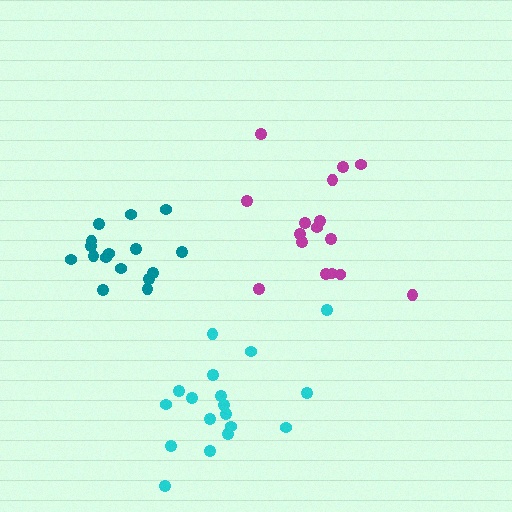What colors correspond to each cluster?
The clusters are colored: magenta, cyan, teal.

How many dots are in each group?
Group 1: 16 dots, Group 2: 18 dots, Group 3: 16 dots (50 total).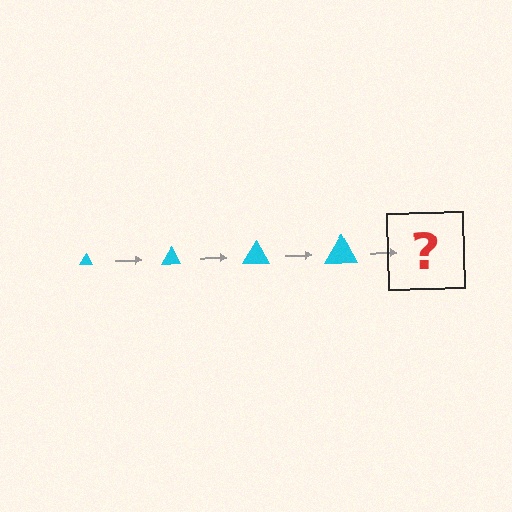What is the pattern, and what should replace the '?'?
The pattern is that the triangle gets progressively larger each step. The '?' should be a cyan triangle, larger than the previous one.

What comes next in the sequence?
The next element should be a cyan triangle, larger than the previous one.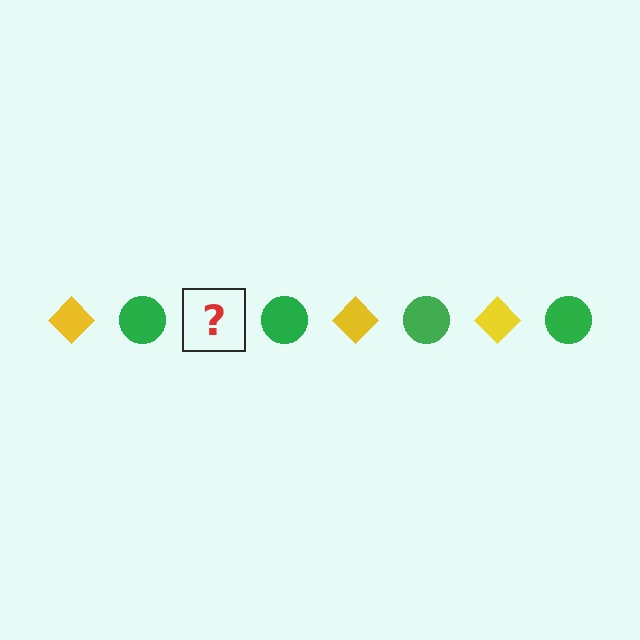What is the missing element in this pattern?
The missing element is a yellow diamond.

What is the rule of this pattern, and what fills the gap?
The rule is that the pattern alternates between yellow diamond and green circle. The gap should be filled with a yellow diamond.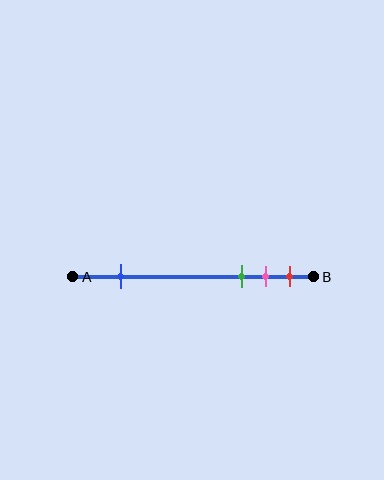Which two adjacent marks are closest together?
The pink and red marks are the closest adjacent pair.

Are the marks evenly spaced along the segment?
No, the marks are not evenly spaced.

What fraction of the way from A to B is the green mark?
The green mark is approximately 70% (0.7) of the way from A to B.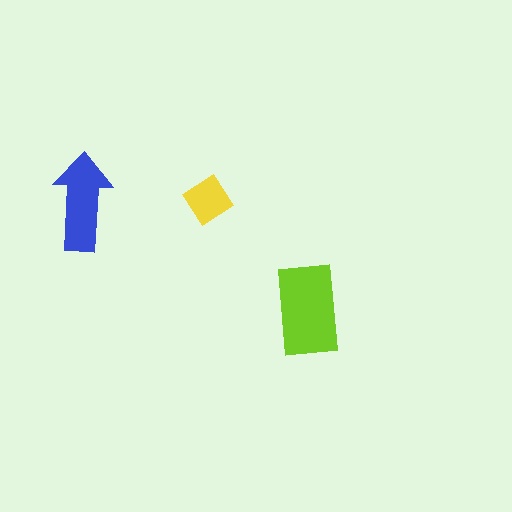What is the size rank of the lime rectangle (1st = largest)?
1st.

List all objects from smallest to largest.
The yellow diamond, the blue arrow, the lime rectangle.